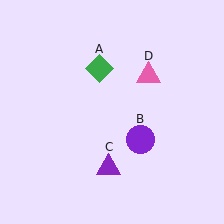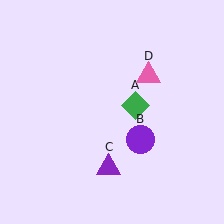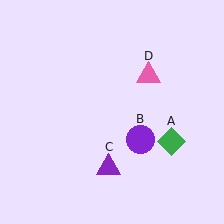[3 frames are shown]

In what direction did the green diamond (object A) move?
The green diamond (object A) moved down and to the right.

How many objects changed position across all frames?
1 object changed position: green diamond (object A).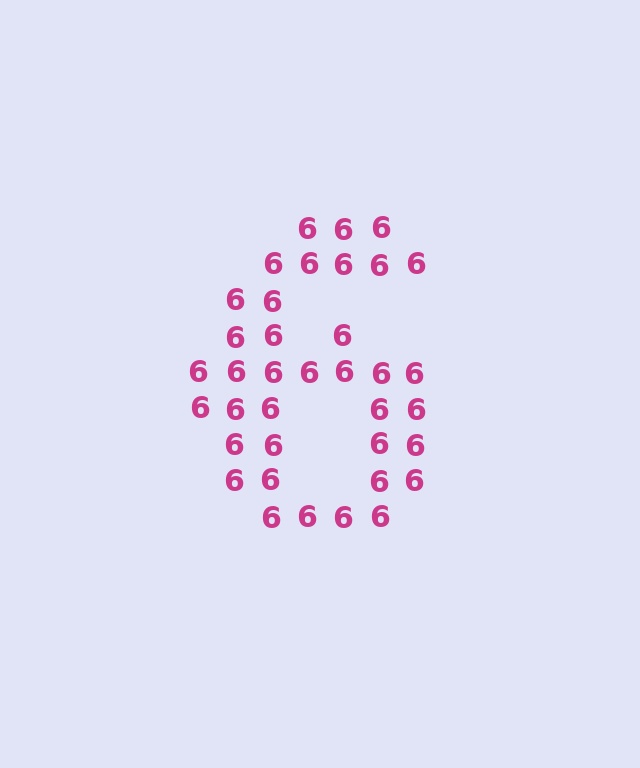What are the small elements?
The small elements are digit 6's.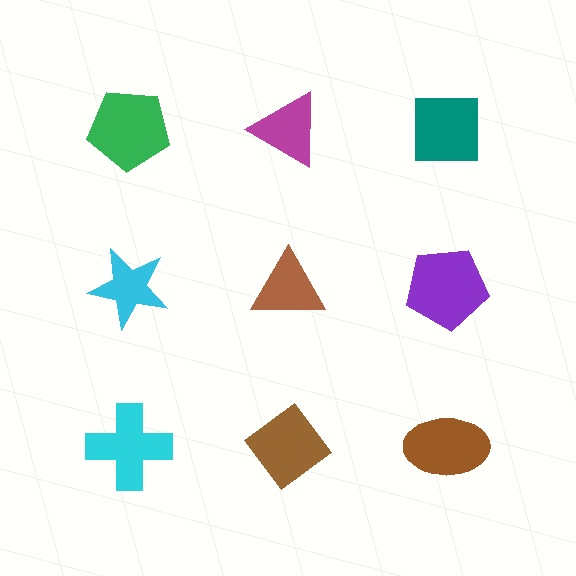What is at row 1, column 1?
A green pentagon.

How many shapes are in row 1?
3 shapes.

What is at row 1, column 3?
A teal square.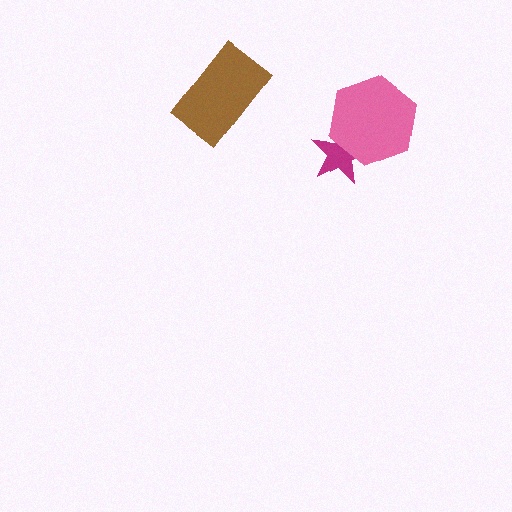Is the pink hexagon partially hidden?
No, no other shape covers it.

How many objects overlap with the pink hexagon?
1 object overlaps with the pink hexagon.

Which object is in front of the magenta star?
The pink hexagon is in front of the magenta star.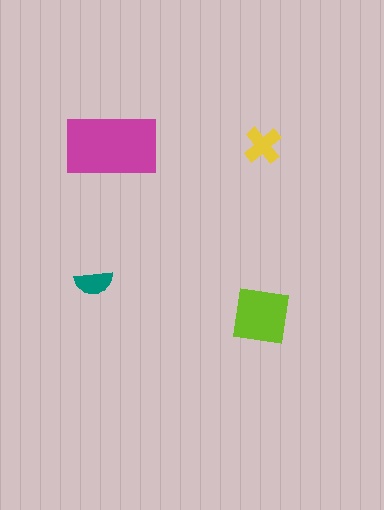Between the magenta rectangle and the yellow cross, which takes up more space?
The magenta rectangle.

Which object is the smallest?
The teal semicircle.